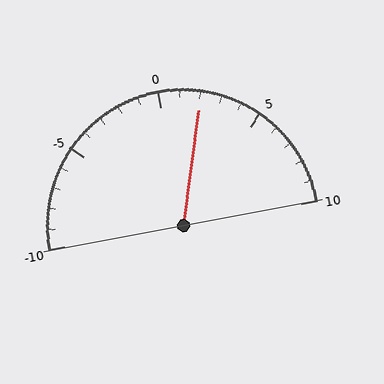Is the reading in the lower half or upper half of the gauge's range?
The reading is in the upper half of the range (-10 to 10).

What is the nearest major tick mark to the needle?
The nearest major tick mark is 0.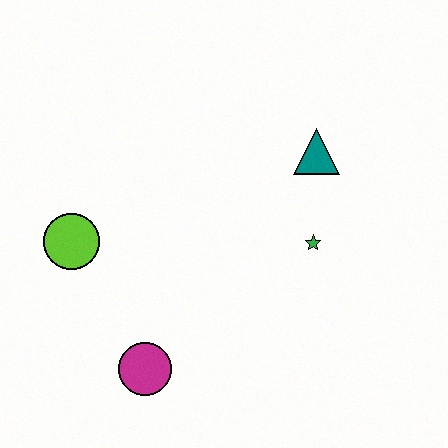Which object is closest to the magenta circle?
The lime circle is closest to the magenta circle.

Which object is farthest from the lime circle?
The teal triangle is farthest from the lime circle.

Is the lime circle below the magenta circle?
No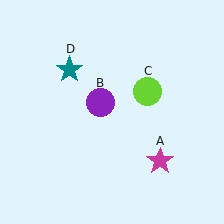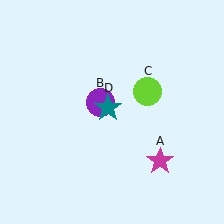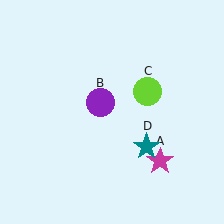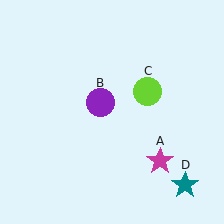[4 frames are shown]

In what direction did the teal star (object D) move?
The teal star (object D) moved down and to the right.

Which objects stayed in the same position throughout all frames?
Magenta star (object A) and purple circle (object B) and lime circle (object C) remained stationary.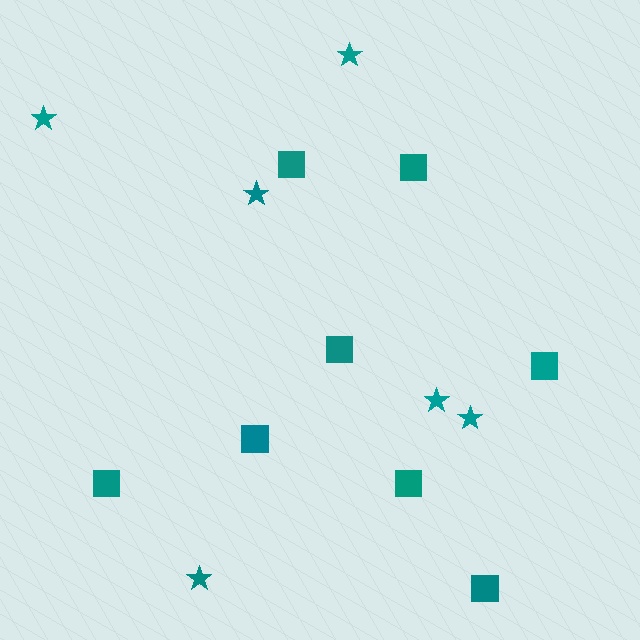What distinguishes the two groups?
There are 2 groups: one group of stars (6) and one group of squares (8).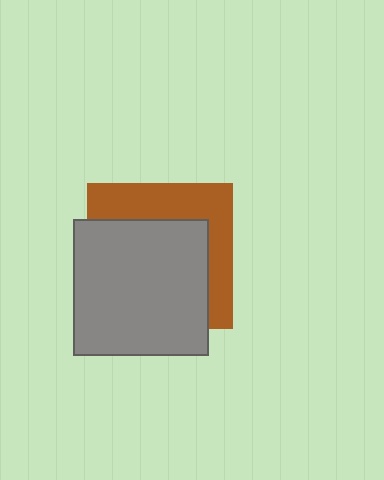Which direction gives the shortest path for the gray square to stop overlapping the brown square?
Moving toward the lower-left gives the shortest separation.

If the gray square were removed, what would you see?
You would see the complete brown square.